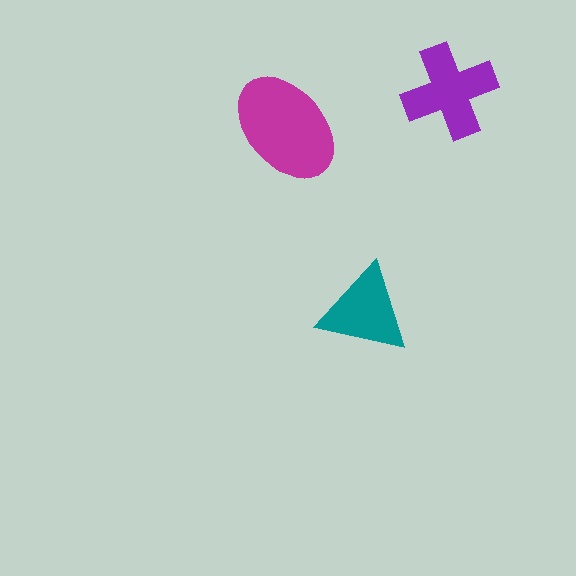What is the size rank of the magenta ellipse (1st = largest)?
1st.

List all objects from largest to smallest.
The magenta ellipse, the purple cross, the teal triangle.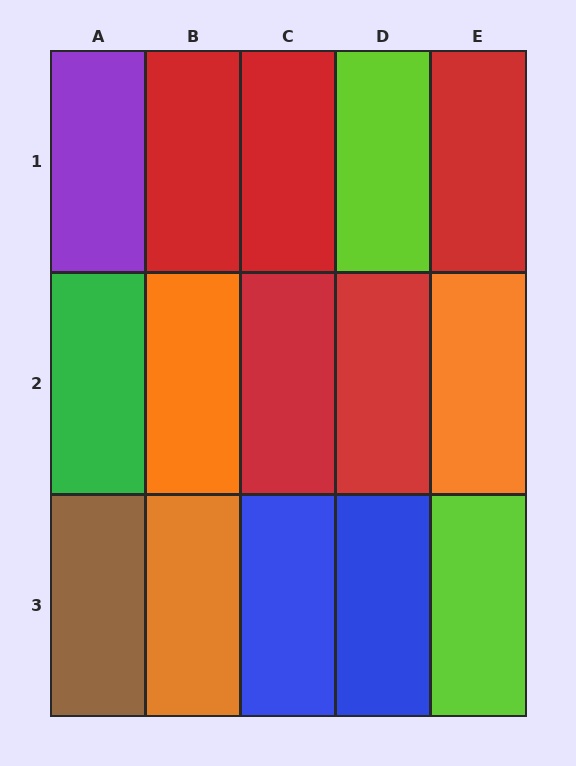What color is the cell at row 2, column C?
Red.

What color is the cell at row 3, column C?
Blue.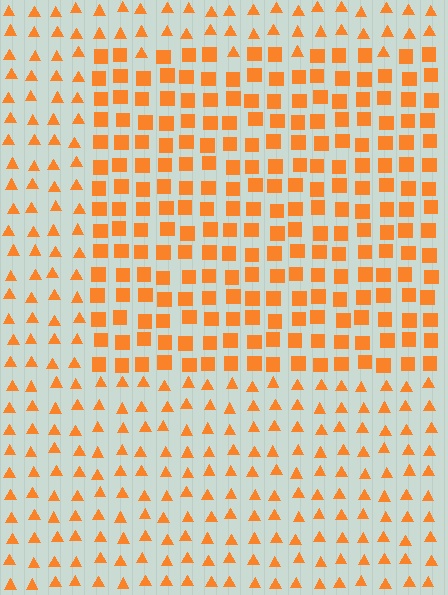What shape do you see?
I see a rectangle.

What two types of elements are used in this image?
The image uses squares inside the rectangle region and triangles outside it.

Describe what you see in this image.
The image is filled with small orange elements arranged in a uniform grid. A rectangle-shaped region contains squares, while the surrounding area contains triangles. The boundary is defined purely by the change in element shape.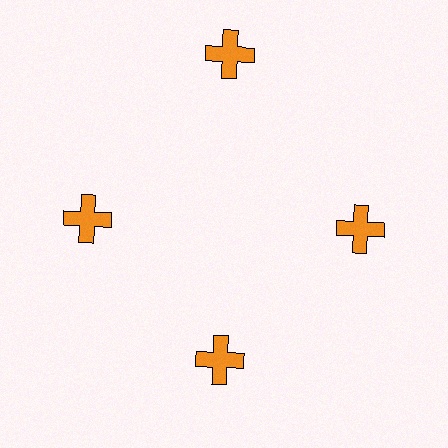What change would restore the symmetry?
The symmetry would be restored by moving it inward, back onto the ring so that all 4 crosses sit at equal angles and equal distance from the center.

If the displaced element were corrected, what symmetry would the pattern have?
It would have 4-fold rotational symmetry — the pattern would map onto itself every 90 degrees.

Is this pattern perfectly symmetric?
No. The 4 orange crosses are arranged in a ring, but one element near the 12 o'clock position is pushed outward from the center, breaking the 4-fold rotational symmetry.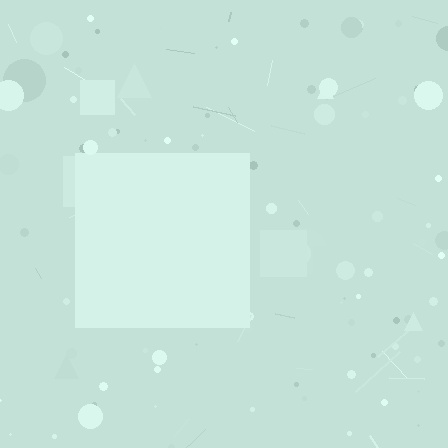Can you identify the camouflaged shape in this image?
The camouflaged shape is a square.